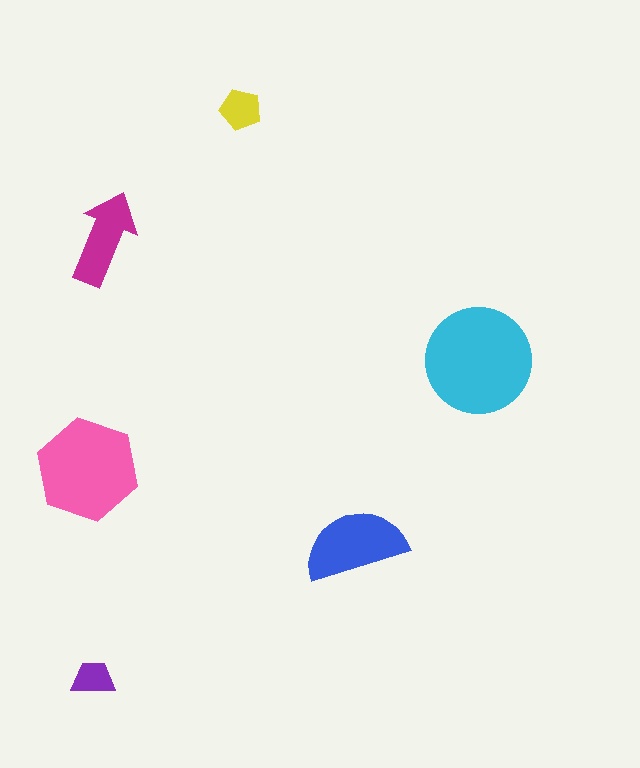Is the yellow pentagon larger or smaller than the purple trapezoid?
Larger.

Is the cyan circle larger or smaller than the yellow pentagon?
Larger.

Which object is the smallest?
The purple trapezoid.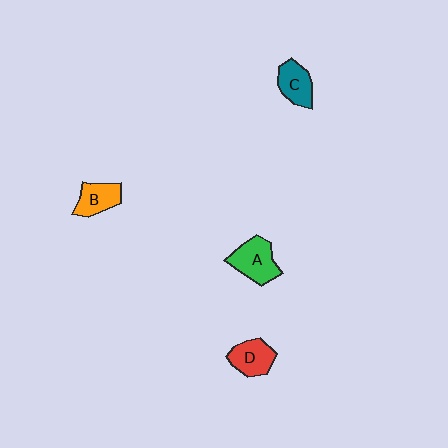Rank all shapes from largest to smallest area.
From largest to smallest: A (green), D (red), B (orange), C (teal).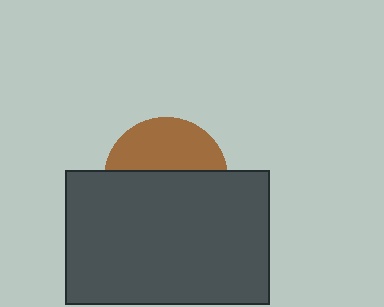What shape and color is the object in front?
The object in front is a dark gray rectangle.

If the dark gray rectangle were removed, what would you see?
You would see the complete brown circle.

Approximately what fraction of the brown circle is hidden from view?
Roughly 59% of the brown circle is hidden behind the dark gray rectangle.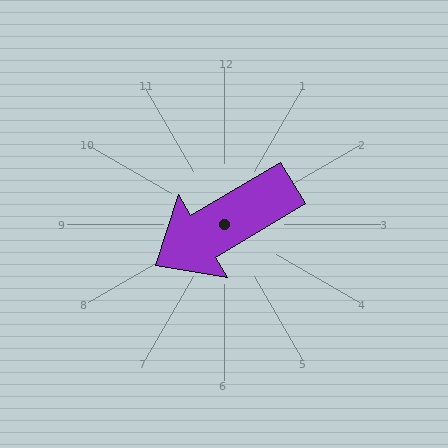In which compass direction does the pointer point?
Southwest.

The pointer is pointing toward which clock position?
Roughly 8 o'clock.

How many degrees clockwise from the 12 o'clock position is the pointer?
Approximately 239 degrees.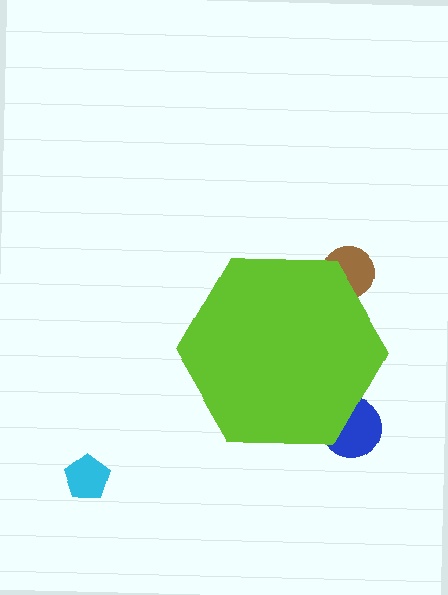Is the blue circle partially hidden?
Yes, the blue circle is partially hidden behind the lime hexagon.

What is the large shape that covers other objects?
A lime hexagon.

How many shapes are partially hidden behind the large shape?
2 shapes are partially hidden.